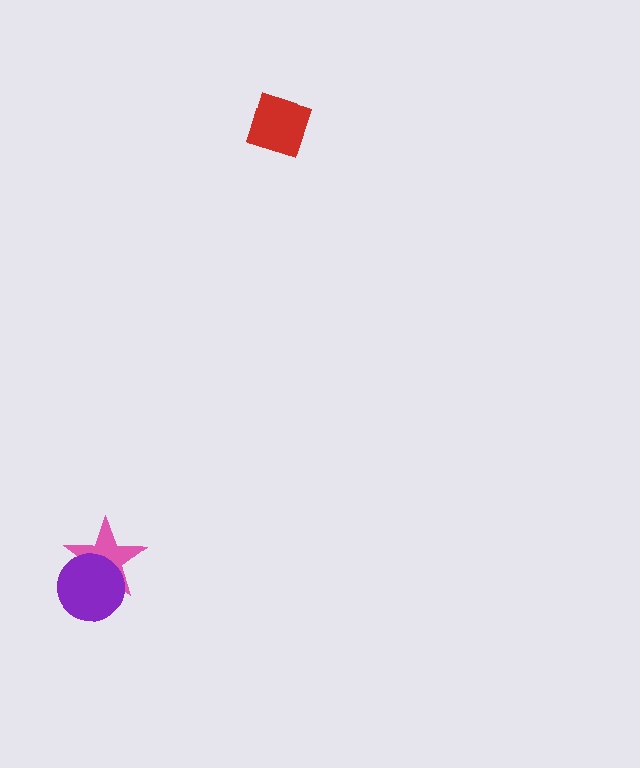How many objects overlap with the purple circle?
1 object overlaps with the purple circle.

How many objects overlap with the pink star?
1 object overlaps with the pink star.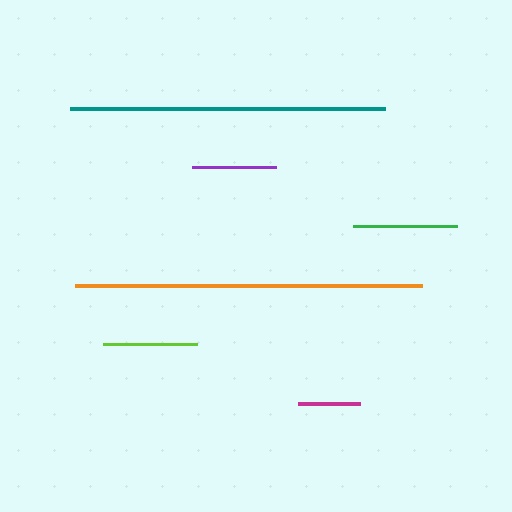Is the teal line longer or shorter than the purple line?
The teal line is longer than the purple line.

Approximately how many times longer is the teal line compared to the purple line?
The teal line is approximately 3.8 times the length of the purple line.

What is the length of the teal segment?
The teal segment is approximately 314 pixels long.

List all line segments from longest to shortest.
From longest to shortest: orange, teal, green, lime, purple, magenta.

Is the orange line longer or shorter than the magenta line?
The orange line is longer than the magenta line.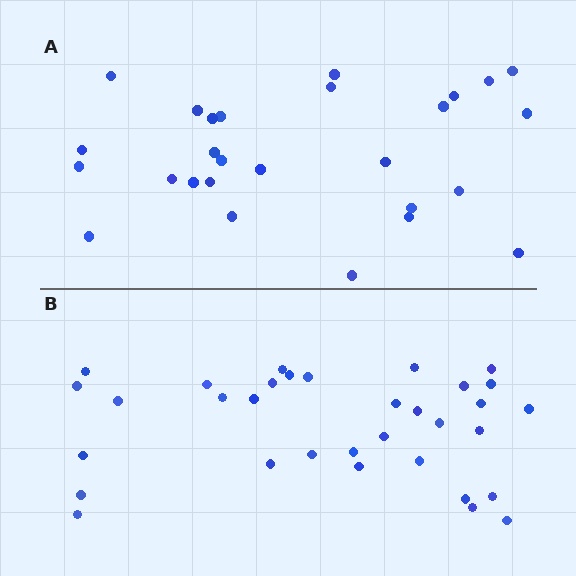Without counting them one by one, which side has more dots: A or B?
Region B (the bottom region) has more dots.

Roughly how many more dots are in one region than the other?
Region B has about 6 more dots than region A.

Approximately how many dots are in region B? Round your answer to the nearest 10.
About 30 dots. (The exact count is 33, which rounds to 30.)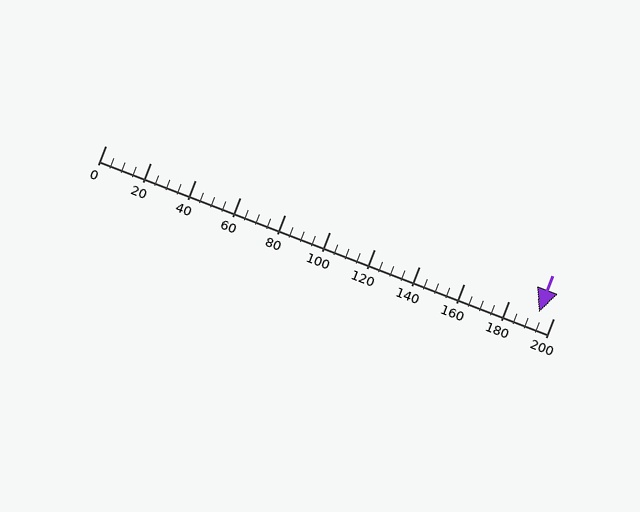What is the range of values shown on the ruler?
The ruler shows values from 0 to 200.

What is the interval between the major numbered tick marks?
The major tick marks are spaced 20 units apart.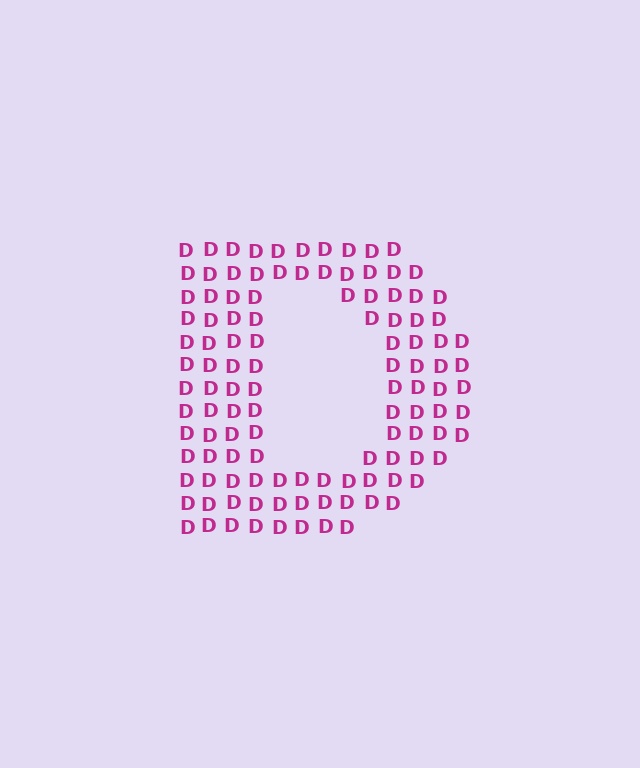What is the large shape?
The large shape is the letter D.